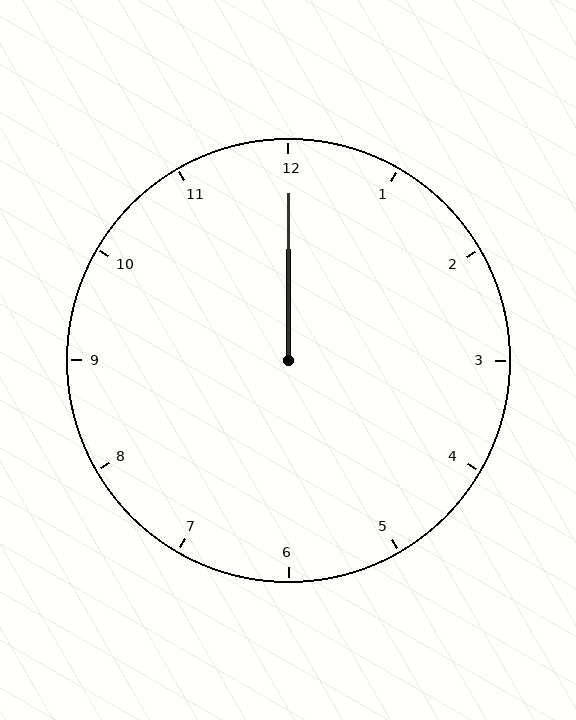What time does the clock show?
12:00.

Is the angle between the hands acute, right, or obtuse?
It is acute.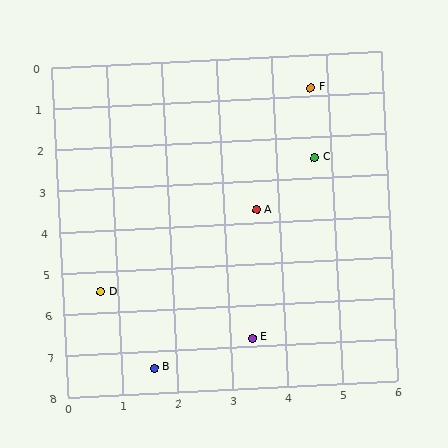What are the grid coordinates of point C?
Point C is at approximately (4.7, 2.5).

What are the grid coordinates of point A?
Point A is at approximately (3.6, 3.7).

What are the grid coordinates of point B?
Point B is at approximately (1.6, 7.4).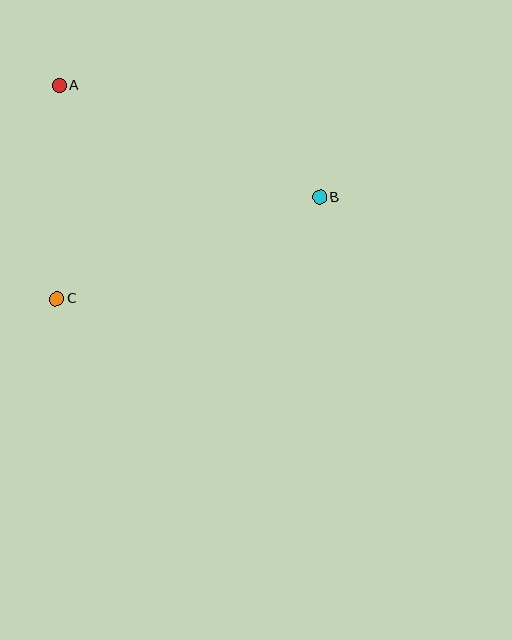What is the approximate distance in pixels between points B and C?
The distance between B and C is approximately 282 pixels.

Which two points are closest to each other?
Points A and C are closest to each other.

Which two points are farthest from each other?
Points A and B are farthest from each other.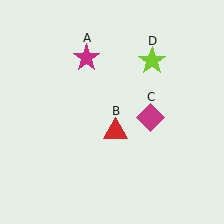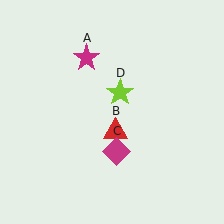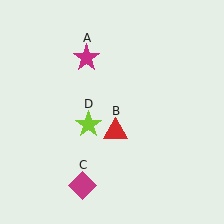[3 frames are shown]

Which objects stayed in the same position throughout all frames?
Magenta star (object A) and red triangle (object B) remained stationary.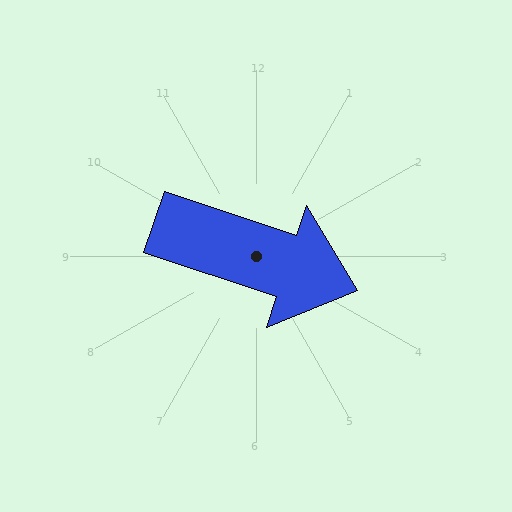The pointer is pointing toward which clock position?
Roughly 4 o'clock.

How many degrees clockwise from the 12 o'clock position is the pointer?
Approximately 108 degrees.